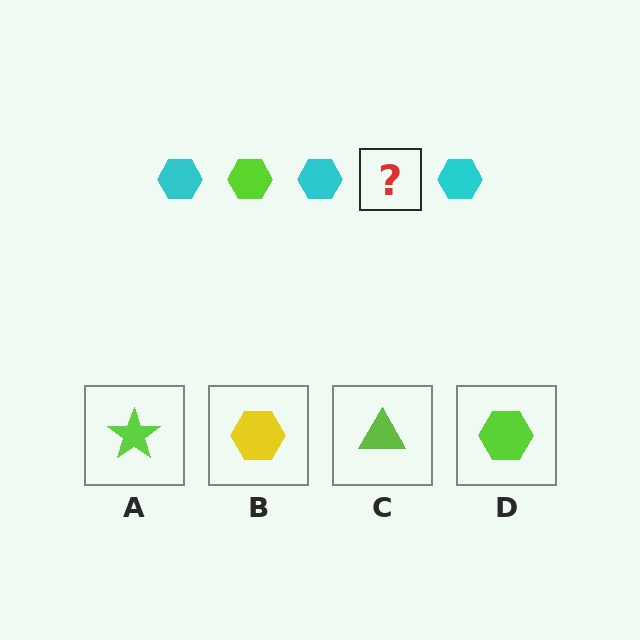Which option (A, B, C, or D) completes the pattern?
D.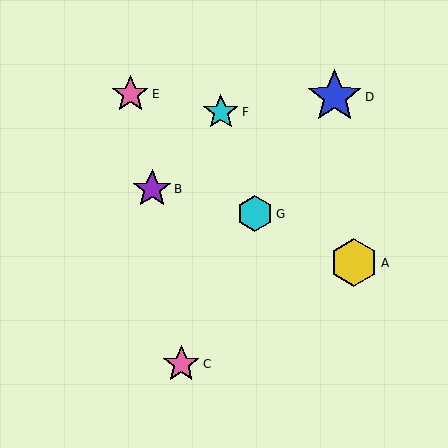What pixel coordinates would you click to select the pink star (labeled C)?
Click at (181, 364) to select the pink star C.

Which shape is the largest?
The blue star (labeled D) is the largest.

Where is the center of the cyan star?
The center of the cyan star is at (221, 112).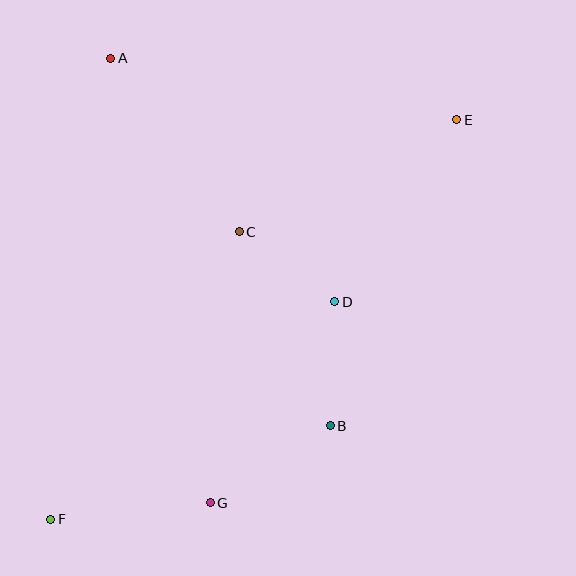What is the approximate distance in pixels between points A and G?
The distance between A and G is approximately 455 pixels.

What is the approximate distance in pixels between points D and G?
The distance between D and G is approximately 237 pixels.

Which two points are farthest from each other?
Points E and F are farthest from each other.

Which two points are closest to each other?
Points C and D are closest to each other.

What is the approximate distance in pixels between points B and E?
The distance between B and E is approximately 331 pixels.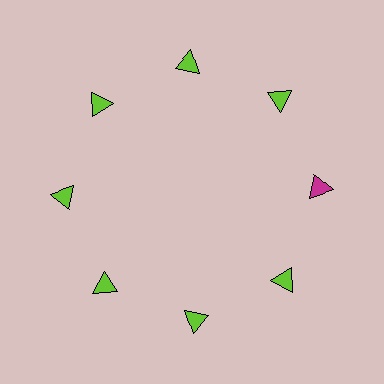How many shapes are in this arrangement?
There are 8 shapes arranged in a ring pattern.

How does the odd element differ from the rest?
It has a different color: magenta instead of lime.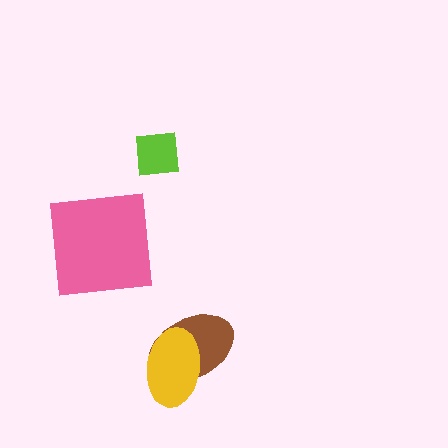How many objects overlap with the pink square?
0 objects overlap with the pink square.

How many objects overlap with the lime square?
0 objects overlap with the lime square.